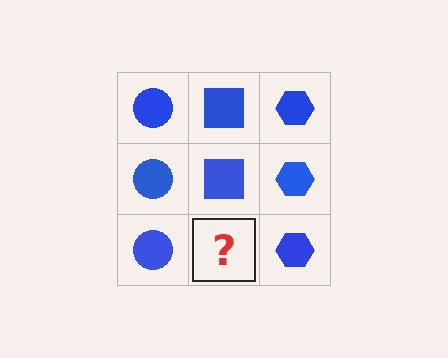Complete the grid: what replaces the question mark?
The question mark should be replaced with a blue square.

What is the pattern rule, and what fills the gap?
The rule is that each column has a consistent shape. The gap should be filled with a blue square.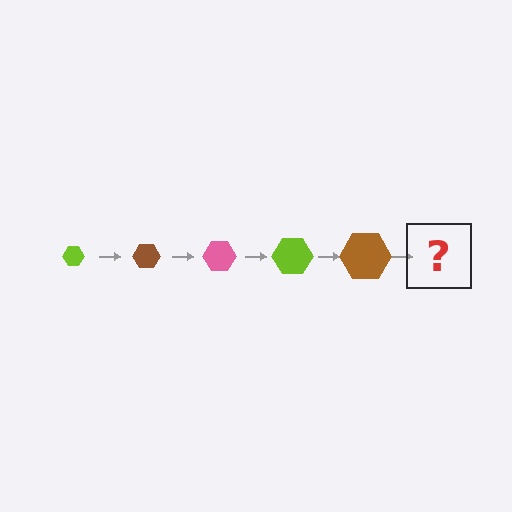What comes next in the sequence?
The next element should be a pink hexagon, larger than the previous one.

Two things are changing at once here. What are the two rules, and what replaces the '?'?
The two rules are that the hexagon grows larger each step and the color cycles through lime, brown, and pink. The '?' should be a pink hexagon, larger than the previous one.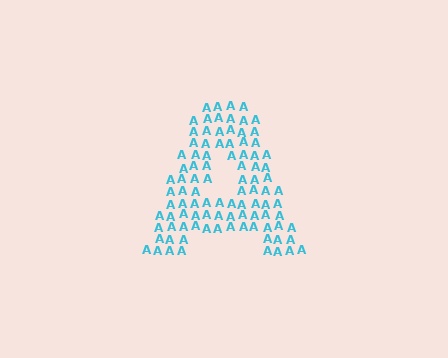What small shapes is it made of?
It is made of small letter A's.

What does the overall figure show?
The overall figure shows the letter A.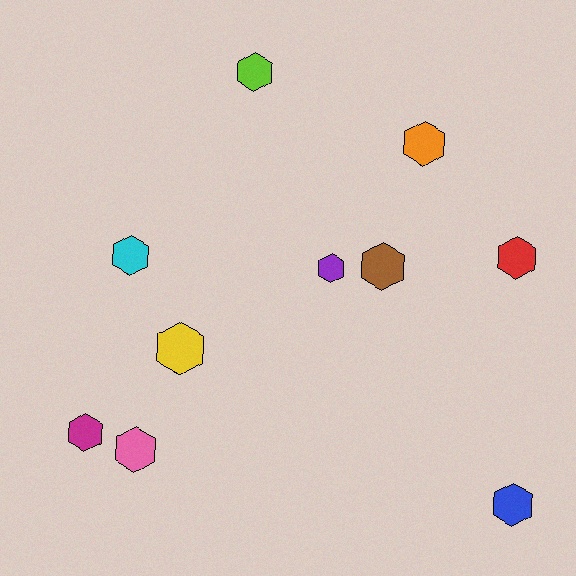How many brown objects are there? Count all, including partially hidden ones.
There is 1 brown object.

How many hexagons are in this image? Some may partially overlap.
There are 10 hexagons.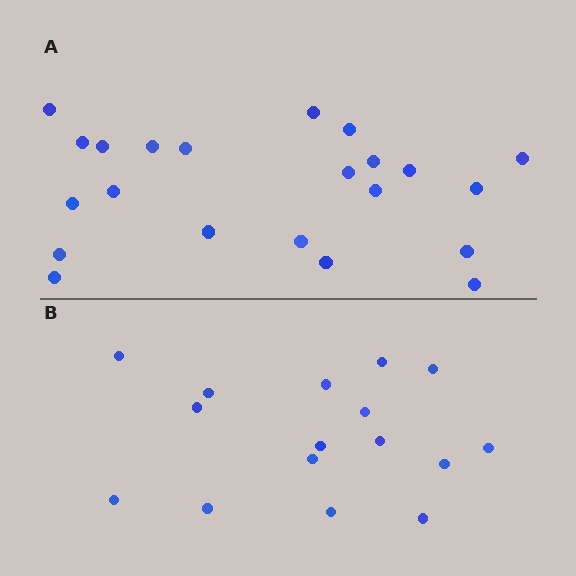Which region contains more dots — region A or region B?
Region A (the top region) has more dots.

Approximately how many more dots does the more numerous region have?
Region A has about 6 more dots than region B.